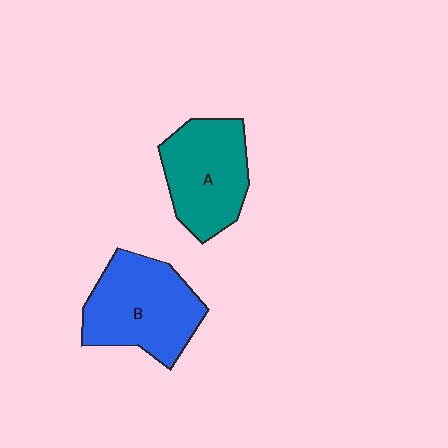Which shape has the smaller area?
Shape A (teal).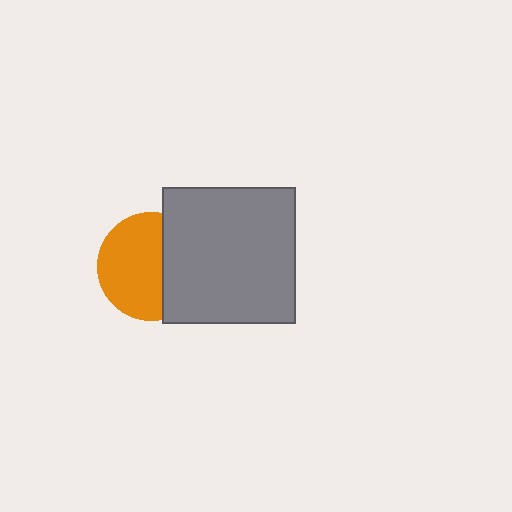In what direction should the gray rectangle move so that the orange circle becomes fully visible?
The gray rectangle should move right. That is the shortest direction to clear the overlap and leave the orange circle fully visible.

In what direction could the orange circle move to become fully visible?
The orange circle could move left. That would shift it out from behind the gray rectangle entirely.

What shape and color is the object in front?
The object in front is a gray rectangle.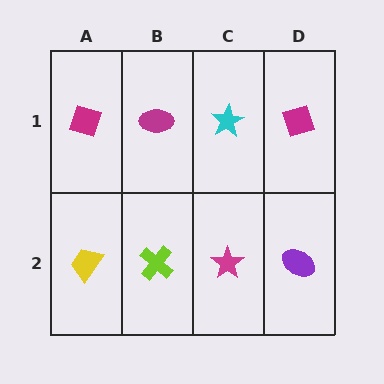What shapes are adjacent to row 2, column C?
A cyan star (row 1, column C), a lime cross (row 2, column B), a purple ellipse (row 2, column D).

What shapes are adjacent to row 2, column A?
A magenta diamond (row 1, column A), a lime cross (row 2, column B).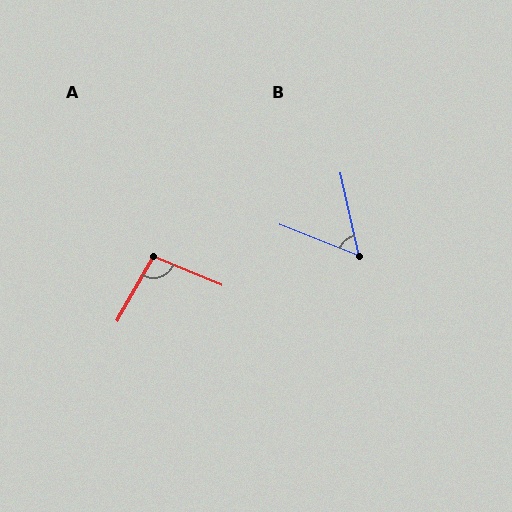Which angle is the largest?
A, at approximately 97 degrees.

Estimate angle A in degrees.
Approximately 97 degrees.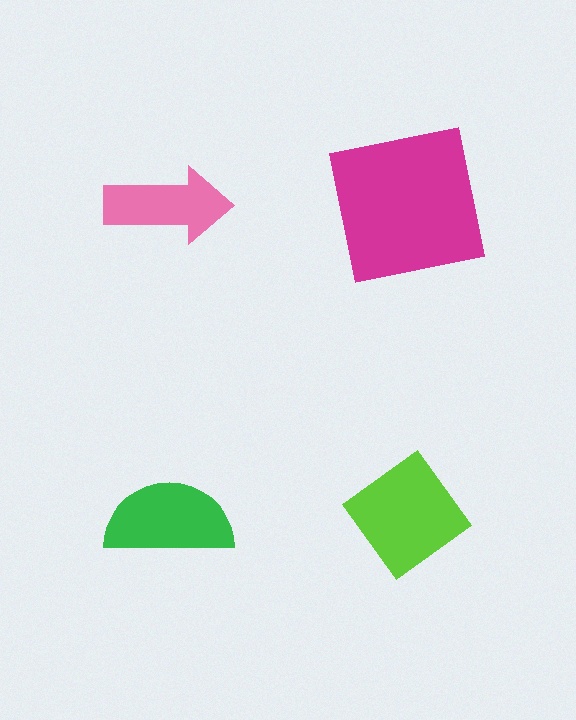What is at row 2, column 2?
A lime diamond.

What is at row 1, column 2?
A magenta square.